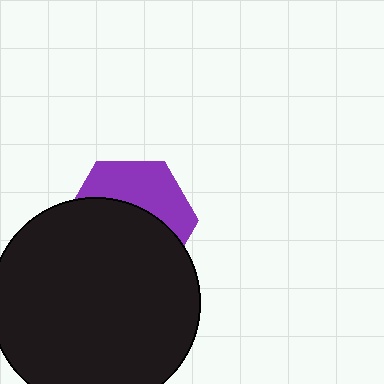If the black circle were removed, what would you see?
You would see the complete purple hexagon.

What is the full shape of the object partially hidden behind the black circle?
The partially hidden object is a purple hexagon.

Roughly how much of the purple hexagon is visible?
A small part of it is visible (roughly 40%).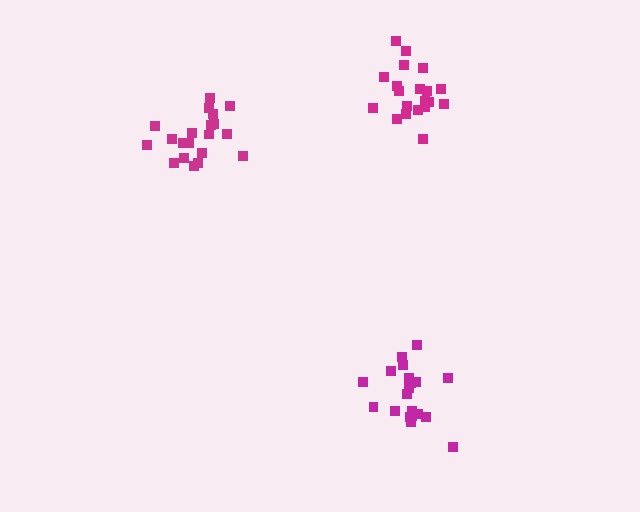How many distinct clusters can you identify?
There are 3 distinct clusters.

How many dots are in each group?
Group 1: 20 dots, Group 2: 20 dots, Group 3: 20 dots (60 total).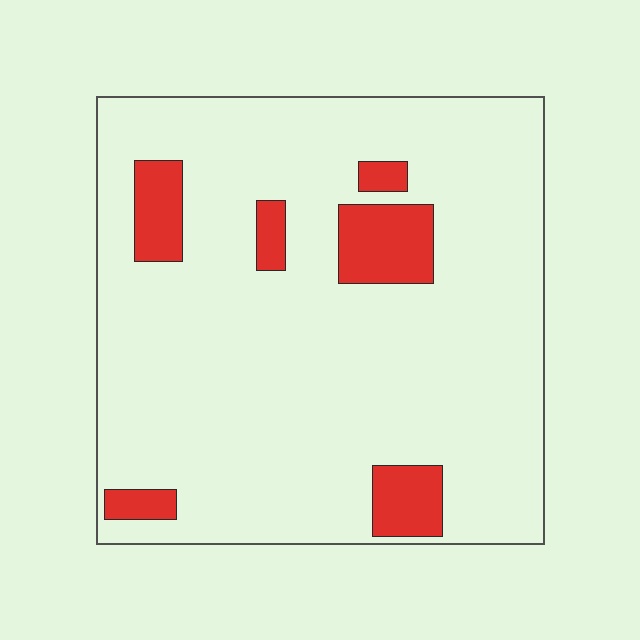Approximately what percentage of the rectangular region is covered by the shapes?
Approximately 10%.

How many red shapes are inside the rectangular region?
6.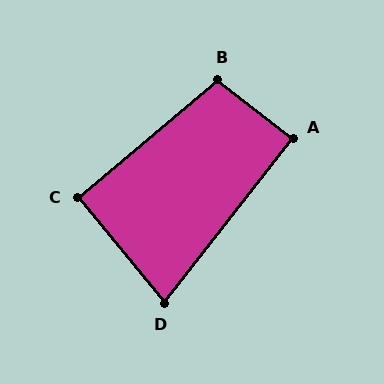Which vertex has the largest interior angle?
B, at approximately 103 degrees.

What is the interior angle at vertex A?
Approximately 89 degrees (approximately right).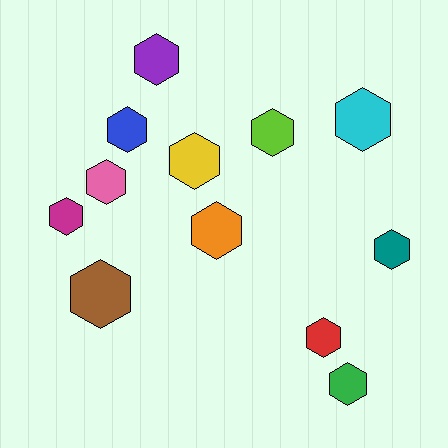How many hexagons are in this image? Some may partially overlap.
There are 12 hexagons.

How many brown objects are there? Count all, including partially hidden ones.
There is 1 brown object.